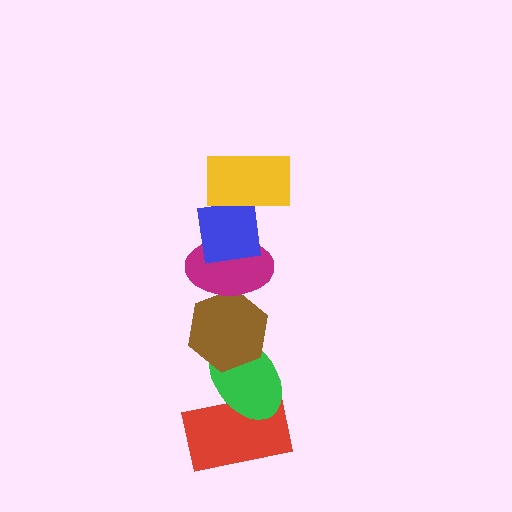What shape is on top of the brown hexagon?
The magenta ellipse is on top of the brown hexagon.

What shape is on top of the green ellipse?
The brown hexagon is on top of the green ellipse.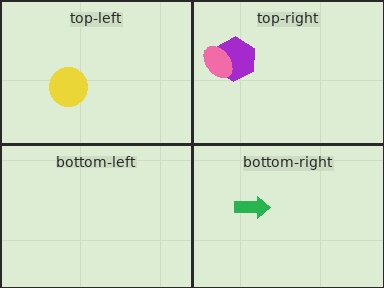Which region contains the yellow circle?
The top-left region.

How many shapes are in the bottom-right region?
1.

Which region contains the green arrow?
The bottom-right region.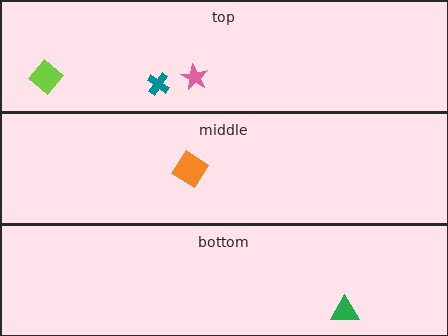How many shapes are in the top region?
3.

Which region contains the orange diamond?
The middle region.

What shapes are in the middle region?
The orange diamond.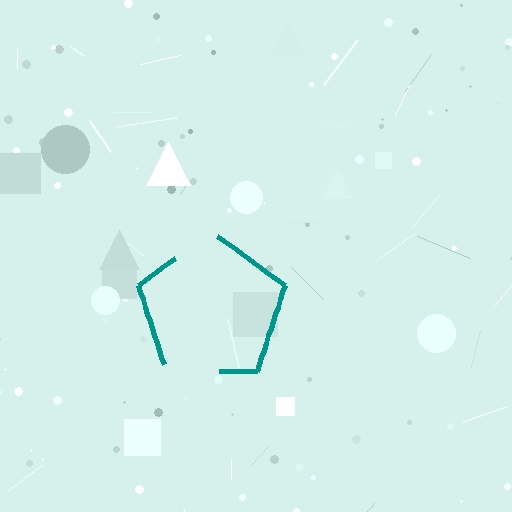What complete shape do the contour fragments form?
The contour fragments form a pentagon.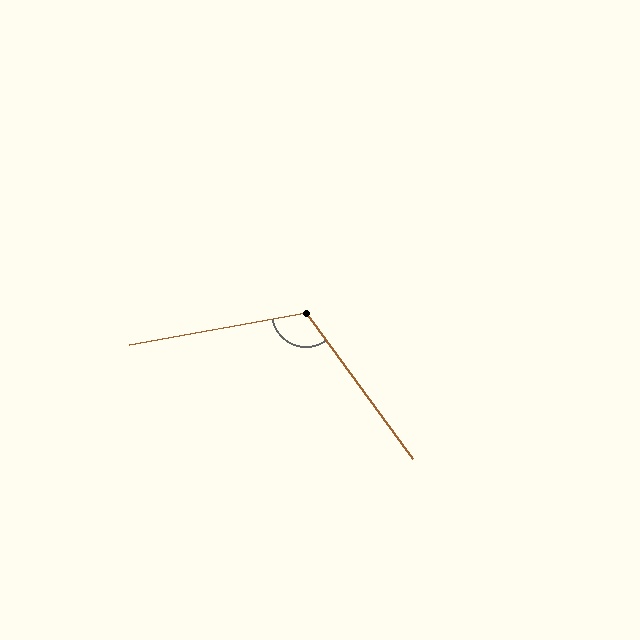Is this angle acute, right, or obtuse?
It is obtuse.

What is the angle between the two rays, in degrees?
Approximately 116 degrees.